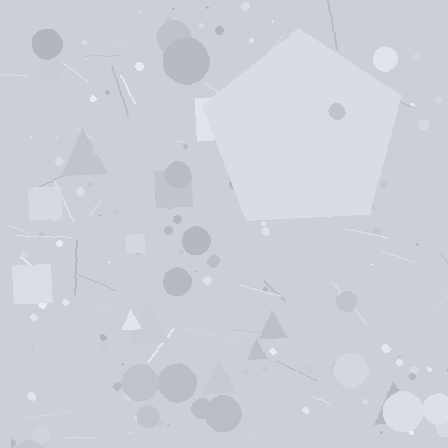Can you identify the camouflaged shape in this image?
The camouflaged shape is a pentagon.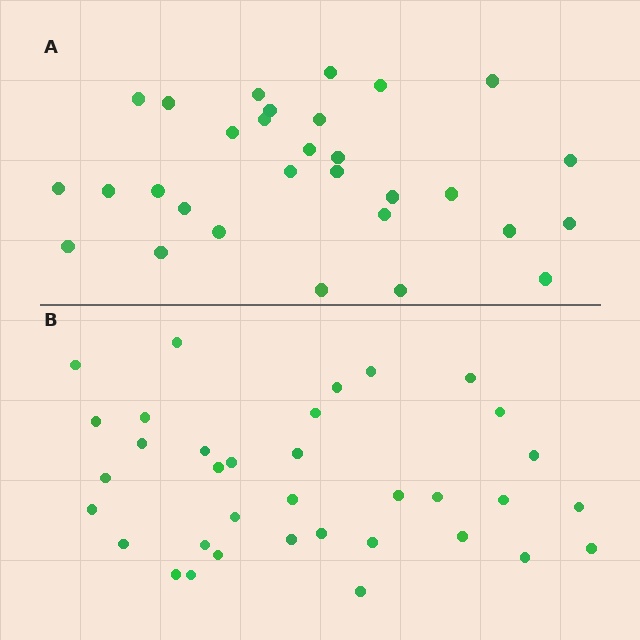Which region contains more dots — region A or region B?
Region B (the bottom region) has more dots.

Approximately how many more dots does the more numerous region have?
Region B has about 5 more dots than region A.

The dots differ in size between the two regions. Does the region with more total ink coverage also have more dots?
No. Region A has more total ink coverage because its dots are larger, but region B actually contains more individual dots. Total area can be misleading — the number of items is what matters here.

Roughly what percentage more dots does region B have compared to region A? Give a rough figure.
About 15% more.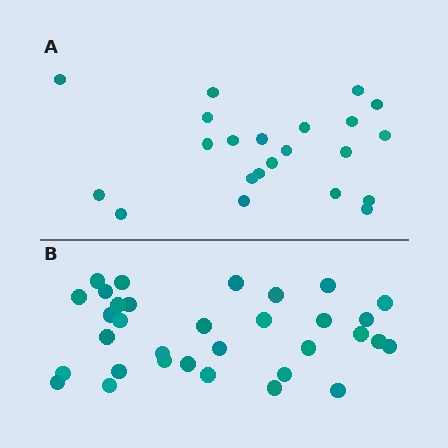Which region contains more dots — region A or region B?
Region B (the bottom region) has more dots.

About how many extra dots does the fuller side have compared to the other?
Region B has roughly 12 or so more dots than region A.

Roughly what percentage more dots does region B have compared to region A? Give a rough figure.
About 50% more.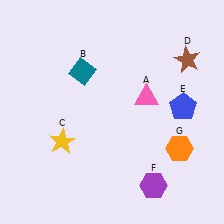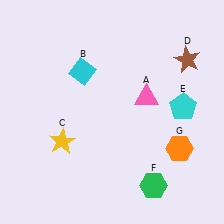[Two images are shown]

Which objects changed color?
B changed from teal to cyan. E changed from blue to cyan. F changed from purple to green.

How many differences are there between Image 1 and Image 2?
There are 3 differences between the two images.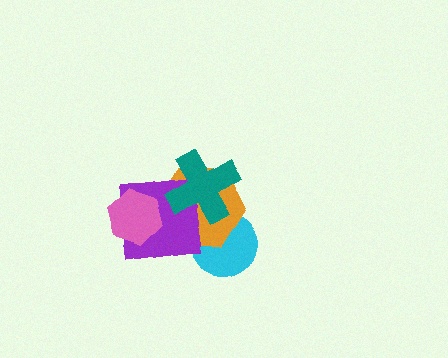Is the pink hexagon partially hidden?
No, no other shape covers it.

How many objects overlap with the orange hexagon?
3 objects overlap with the orange hexagon.